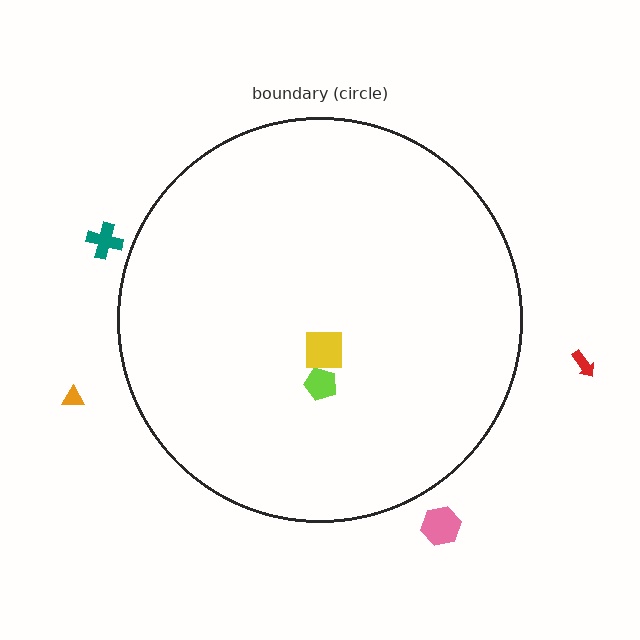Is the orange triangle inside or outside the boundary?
Outside.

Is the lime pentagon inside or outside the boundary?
Inside.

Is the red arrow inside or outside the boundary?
Outside.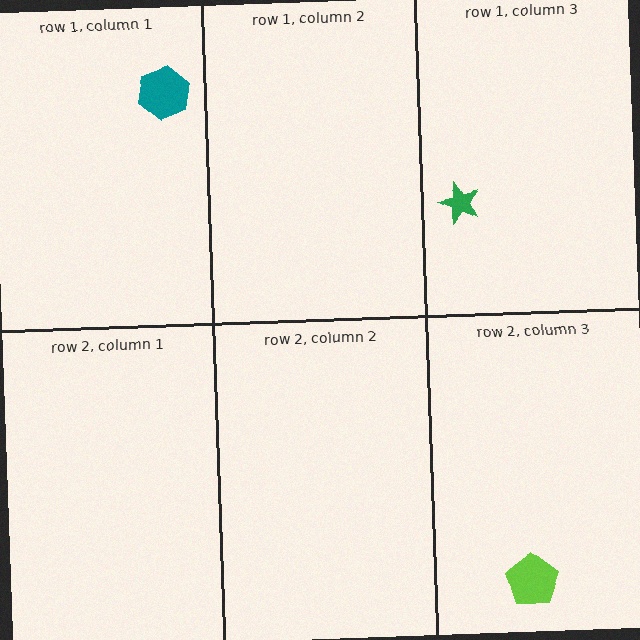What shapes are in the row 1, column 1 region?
The teal hexagon.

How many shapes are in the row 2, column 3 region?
1.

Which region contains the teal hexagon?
The row 1, column 1 region.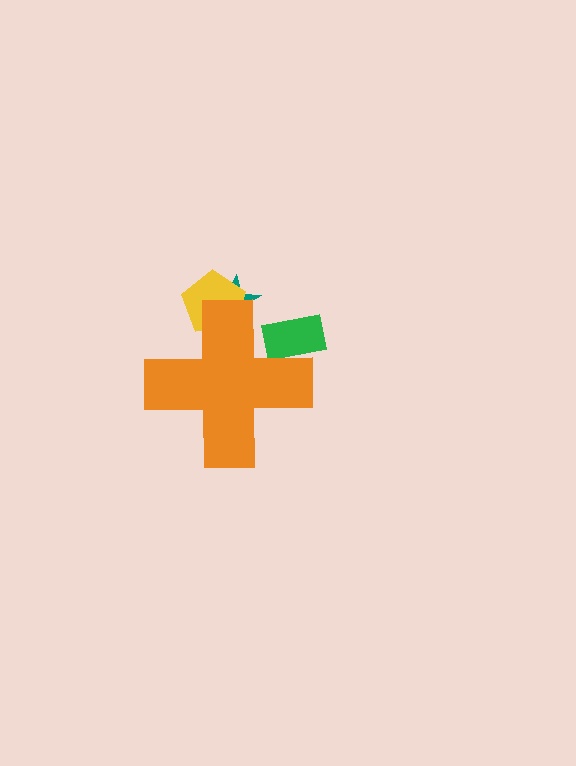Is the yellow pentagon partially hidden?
Yes, the yellow pentagon is partially hidden behind the orange cross.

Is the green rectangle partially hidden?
Yes, the green rectangle is partially hidden behind the orange cross.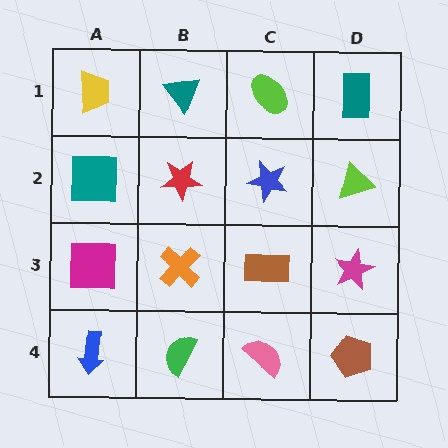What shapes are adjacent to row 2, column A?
A yellow trapezoid (row 1, column A), a magenta square (row 3, column A), a red star (row 2, column B).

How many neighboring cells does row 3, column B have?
4.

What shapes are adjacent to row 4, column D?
A magenta star (row 3, column D), a pink semicircle (row 4, column C).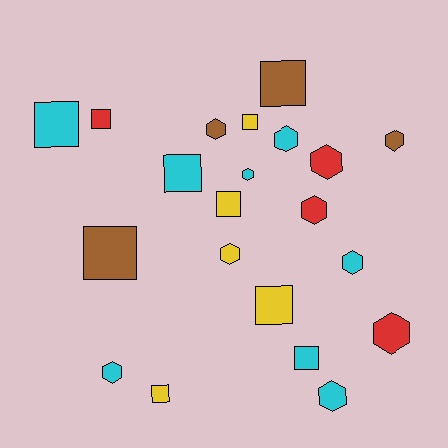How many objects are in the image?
There are 21 objects.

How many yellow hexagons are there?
There is 1 yellow hexagon.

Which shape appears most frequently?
Hexagon, with 11 objects.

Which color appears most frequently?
Cyan, with 8 objects.